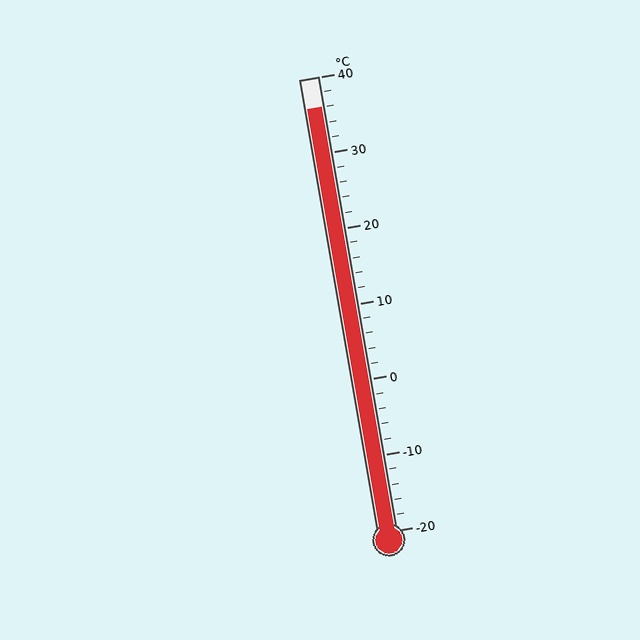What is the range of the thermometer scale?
The thermometer scale ranges from -20°C to 40°C.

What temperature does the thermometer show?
The thermometer shows approximately 36°C.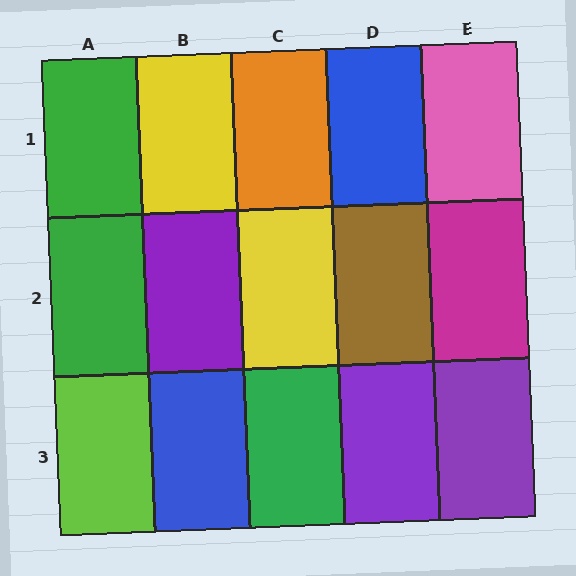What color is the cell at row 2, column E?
Magenta.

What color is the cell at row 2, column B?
Purple.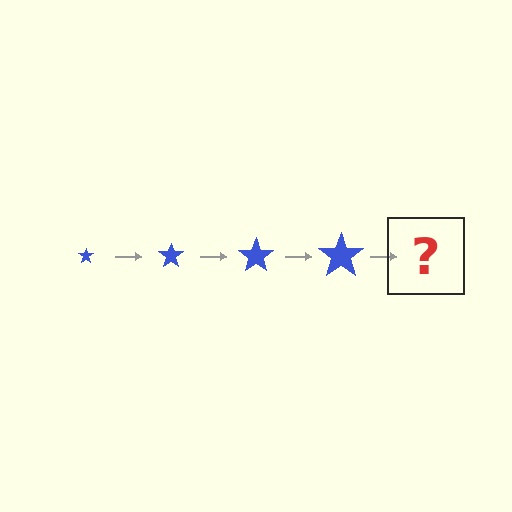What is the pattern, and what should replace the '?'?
The pattern is that the star gets progressively larger each step. The '?' should be a blue star, larger than the previous one.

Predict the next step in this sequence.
The next step is a blue star, larger than the previous one.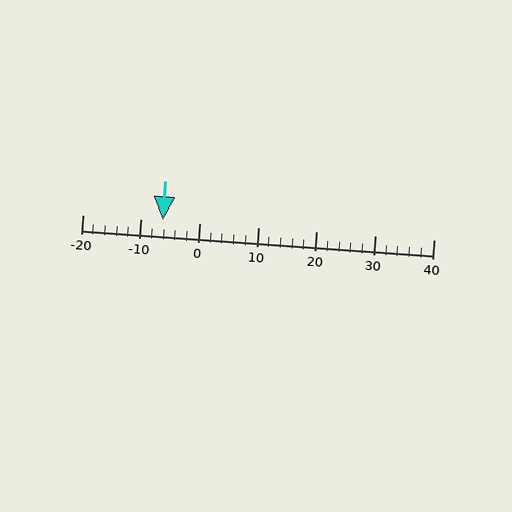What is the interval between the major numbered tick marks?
The major tick marks are spaced 10 units apart.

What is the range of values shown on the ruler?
The ruler shows values from -20 to 40.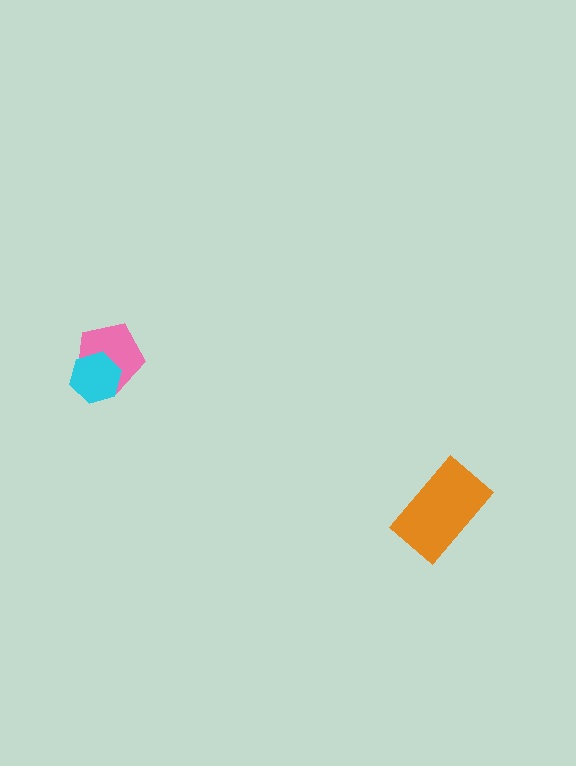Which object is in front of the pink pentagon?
The cyan hexagon is in front of the pink pentagon.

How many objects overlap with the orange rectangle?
0 objects overlap with the orange rectangle.